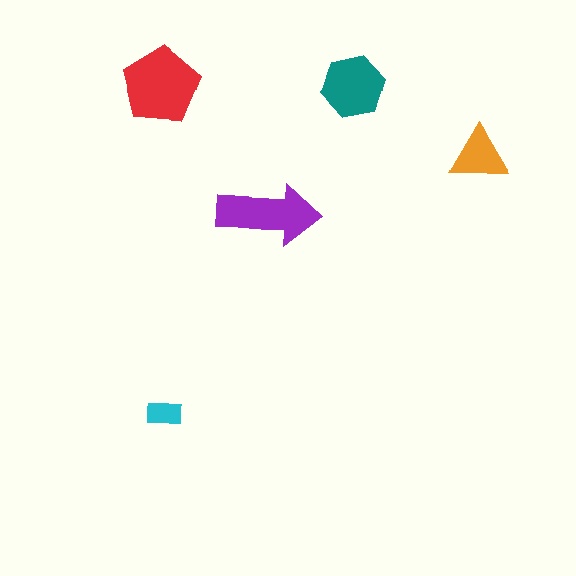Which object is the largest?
The red pentagon.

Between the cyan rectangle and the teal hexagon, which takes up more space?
The teal hexagon.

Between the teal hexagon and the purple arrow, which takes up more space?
The purple arrow.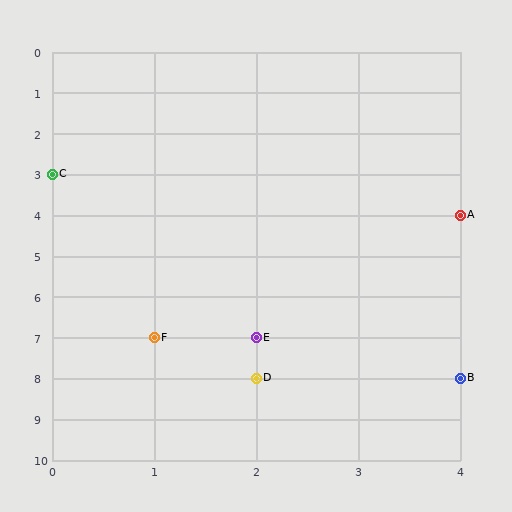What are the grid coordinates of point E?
Point E is at grid coordinates (2, 7).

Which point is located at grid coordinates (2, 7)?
Point E is at (2, 7).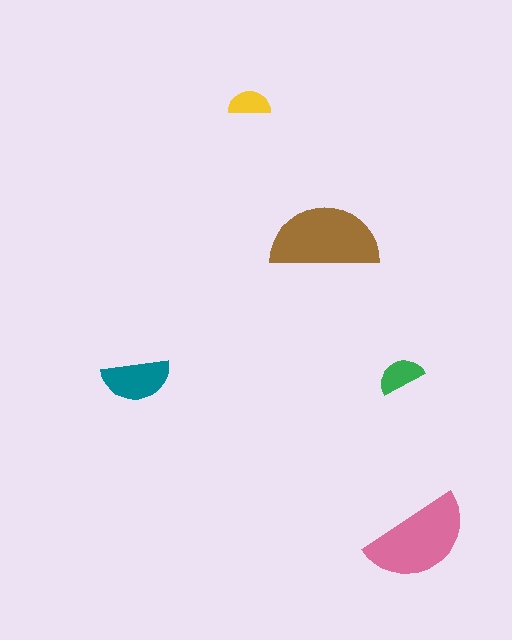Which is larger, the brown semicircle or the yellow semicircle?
The brown one.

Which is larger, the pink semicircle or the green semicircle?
The pink one.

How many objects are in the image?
There are 5 objects in the image.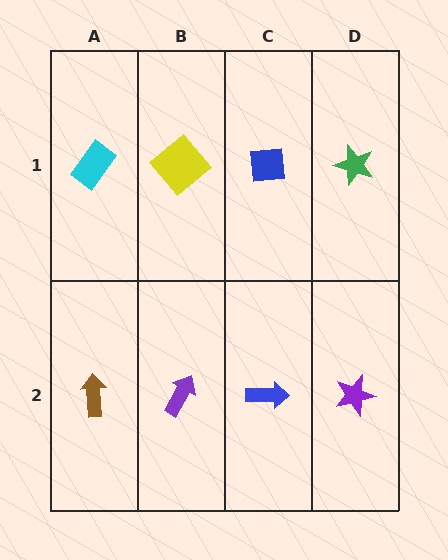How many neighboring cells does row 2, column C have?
3.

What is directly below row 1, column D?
A purple star.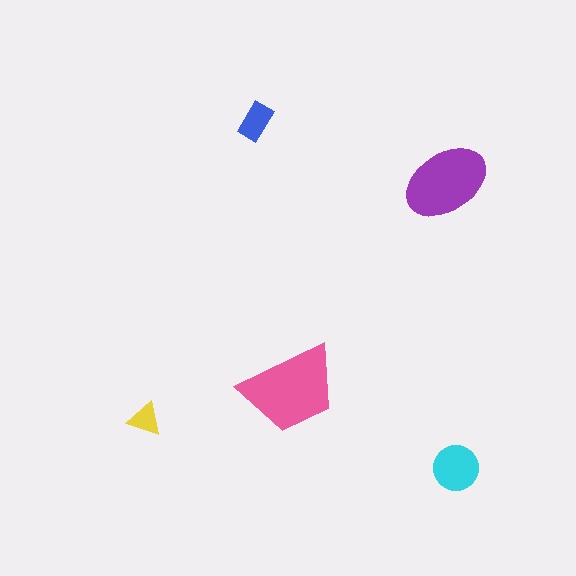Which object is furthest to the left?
The yellow triangle is leftmost.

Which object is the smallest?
The yellow triangle.